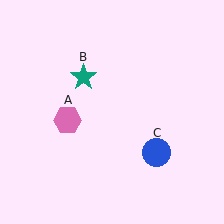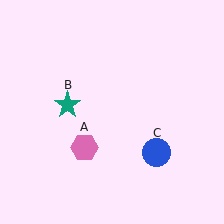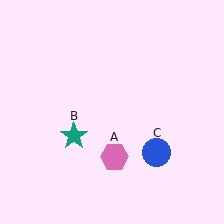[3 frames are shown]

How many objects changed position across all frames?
2 objects changed position: pink hexagon (object A), teal star (object B).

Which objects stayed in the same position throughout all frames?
Blue circle (object C) remained stationary.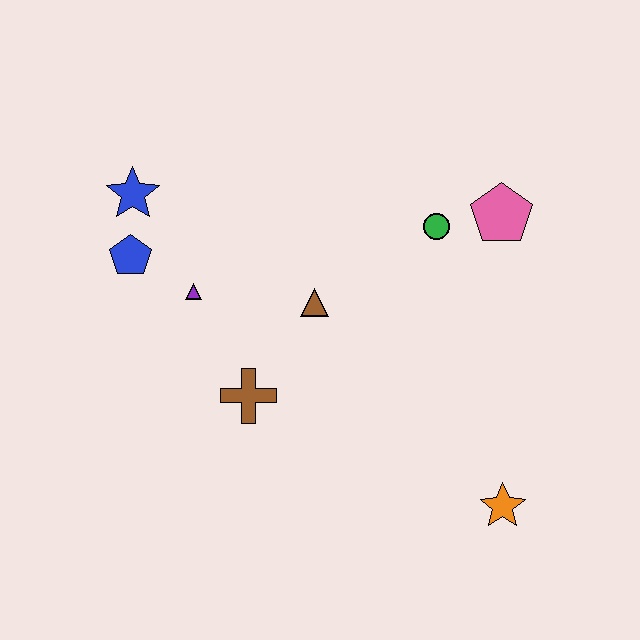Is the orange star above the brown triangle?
No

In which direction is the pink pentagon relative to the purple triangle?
The pink pentagon is to the right of the purple triangle.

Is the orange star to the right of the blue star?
Yes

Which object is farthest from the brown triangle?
The orange star is farthest from the brown triangle.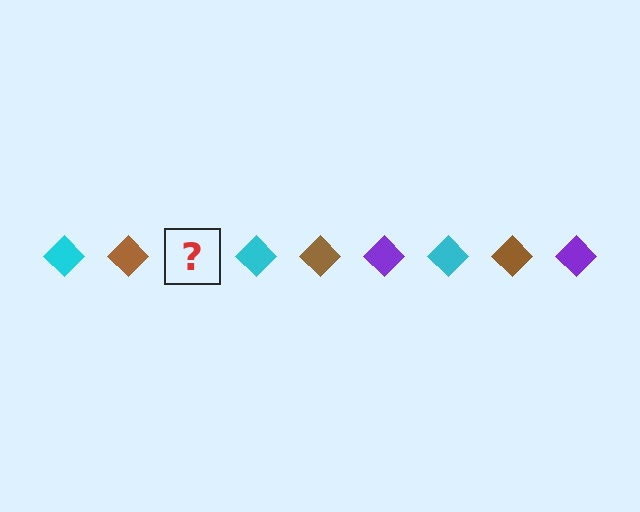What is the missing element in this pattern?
The missing element is a purple diamond.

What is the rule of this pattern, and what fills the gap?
The rule is that the pattern cycles through cyan, brown, purple diamonds. The gap should be filled with a purple diamond.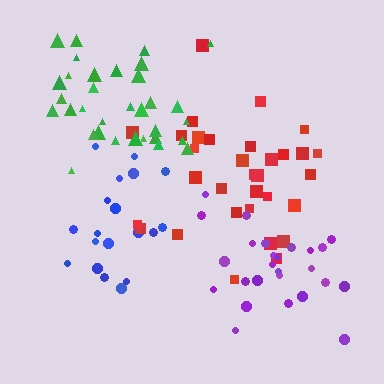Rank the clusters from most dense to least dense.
purple, red, green, blue.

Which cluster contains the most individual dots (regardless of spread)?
Green (33).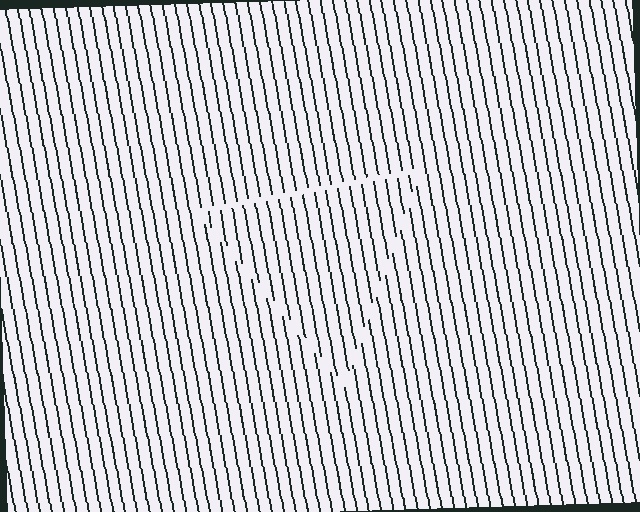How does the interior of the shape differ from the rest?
The interior of the shape contains the same grating, shifted by half a period — the contour is defined by the phase discontinuity where line-ends from the inner and outer gratings abut.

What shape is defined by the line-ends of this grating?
An illusory triangle. The interior of the shape contains the same grating, shifted by half a period — the contour is defined by the phase discontinuity where line-ends from the inner and outer gratings abut.